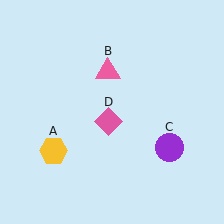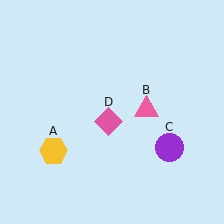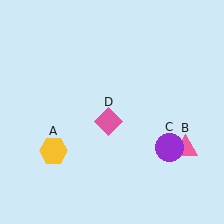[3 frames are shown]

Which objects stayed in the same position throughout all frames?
Yellow hexagon (object A) and purple circle (object C) and pink diamond (object D) remained stationary.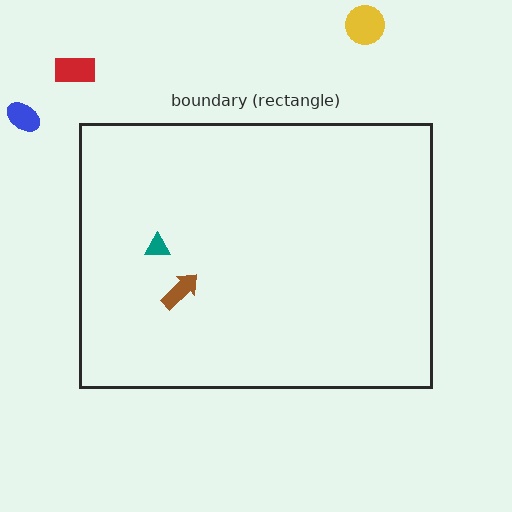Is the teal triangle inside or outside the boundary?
Inside.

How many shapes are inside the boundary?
2 inside, 3 outside.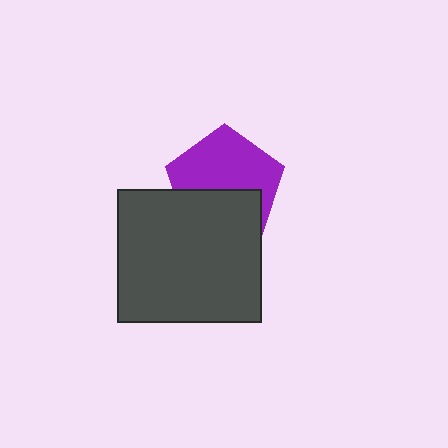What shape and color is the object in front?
The object in front is a dark gray rectangle.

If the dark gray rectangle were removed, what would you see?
You would see the complete purple pentagon.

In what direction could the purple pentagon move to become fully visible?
The purple pentagon could move up. That would shift it out from behind the dark gray rectangle entirely.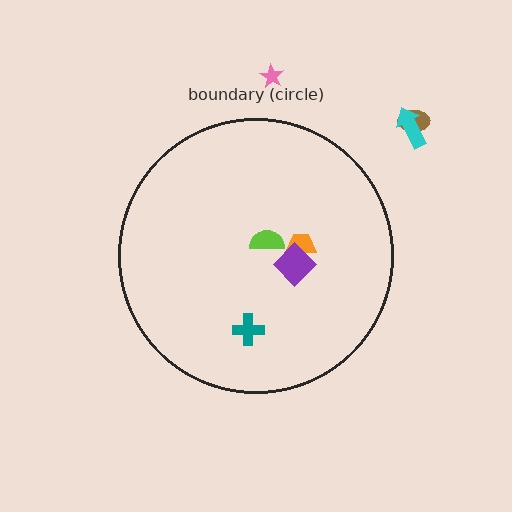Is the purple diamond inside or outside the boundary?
Inside.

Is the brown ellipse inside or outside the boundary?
Outside.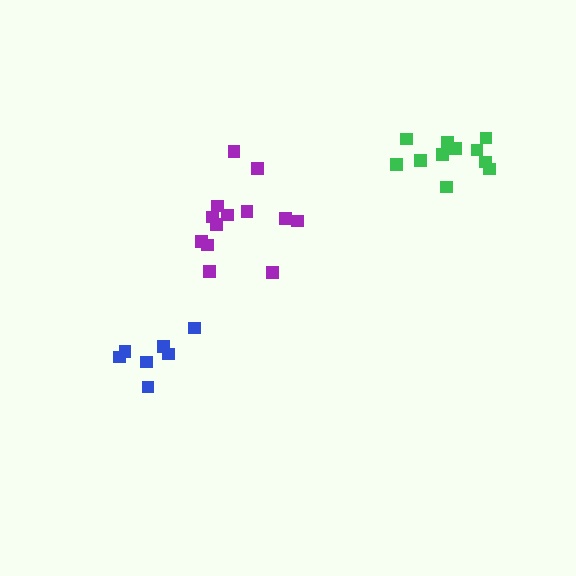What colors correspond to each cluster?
The clusters are colored: blue, purple, green.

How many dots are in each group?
Group 1: 7 dots, Group 2: 13 dots, Group 3: 11 dots (31 total).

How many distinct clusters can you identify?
There are 3 distinct clusters.